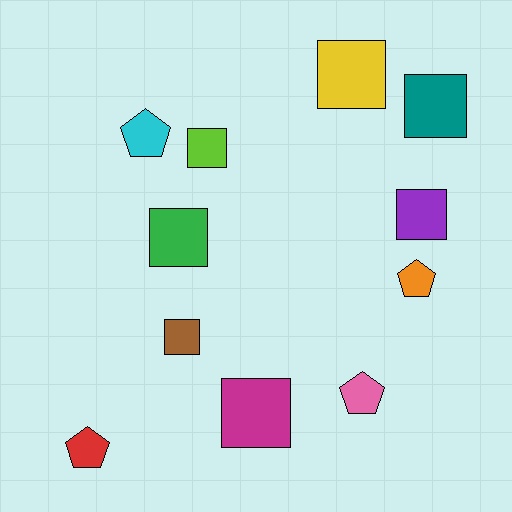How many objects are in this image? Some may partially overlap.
There are 11 objects.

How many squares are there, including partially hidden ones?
There are 7 squares.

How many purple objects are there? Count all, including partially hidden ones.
There is 1 purple object.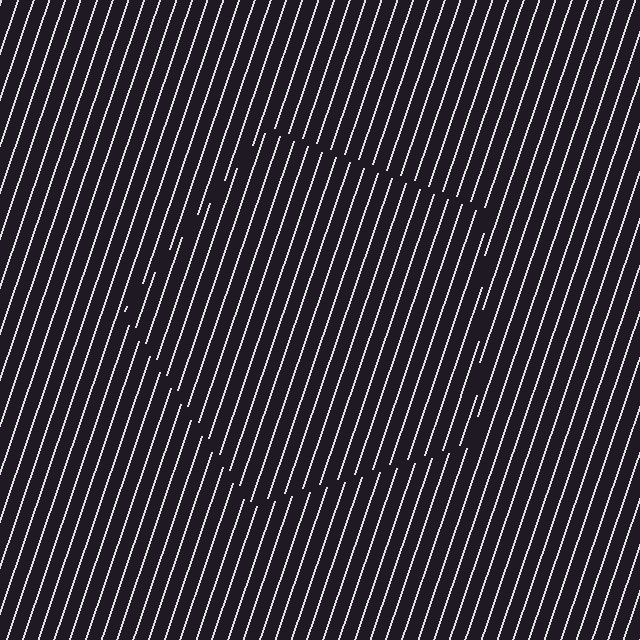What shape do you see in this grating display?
An illusory pentagon. The interior of the shape contains the same grating, shifted by half a period — the contour is defined by the phase discontinuity where line-ends from the inner and outer gratings abut.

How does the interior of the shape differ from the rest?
The interior of the shape contains the same grating, shifted by half a period — the contour is defined by the phase discontinuity where line-ends from the inner and outer gratings abut.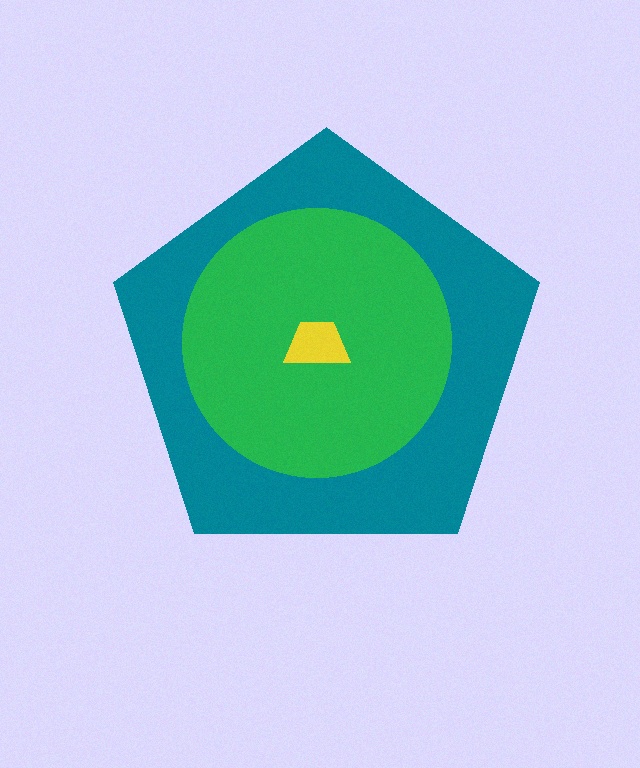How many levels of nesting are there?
3.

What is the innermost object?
The yellow trapezoid.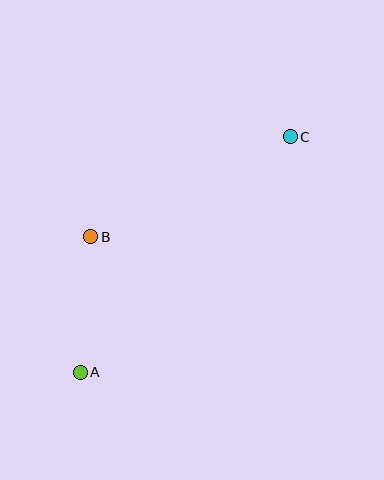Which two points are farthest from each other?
Points A and C are farthest from each other.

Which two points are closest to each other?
Points A and B are closest to each other.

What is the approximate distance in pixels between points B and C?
The distance between B and C is approximately 223 pixels.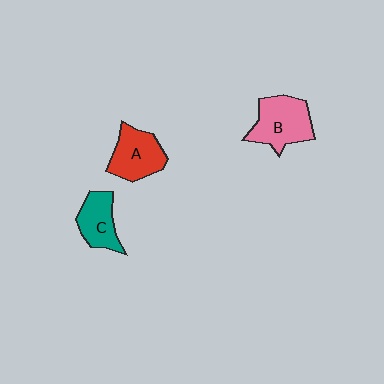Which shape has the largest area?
Shape B (pink).